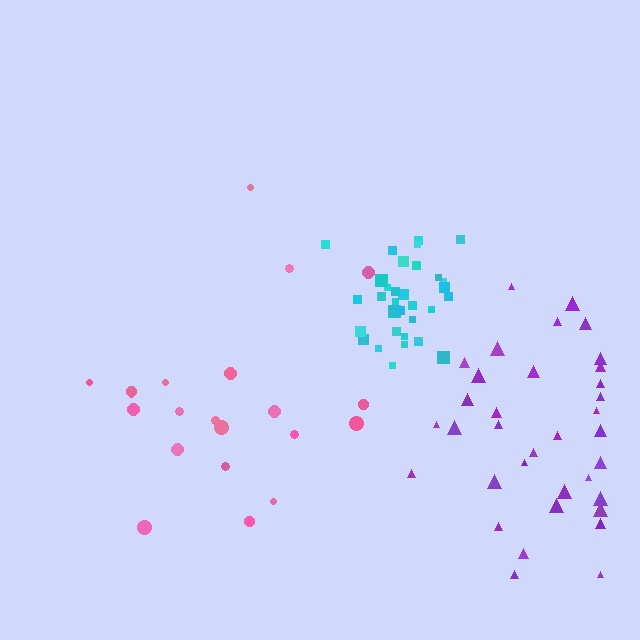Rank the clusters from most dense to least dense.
cyan, purple, pink.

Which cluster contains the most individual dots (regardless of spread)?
Purple (35).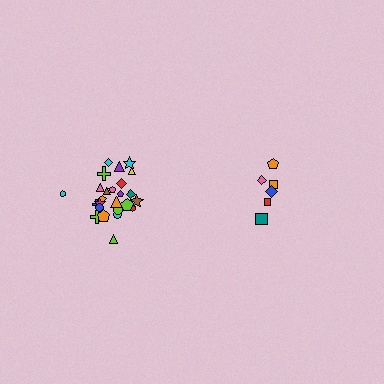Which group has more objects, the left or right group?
The left group.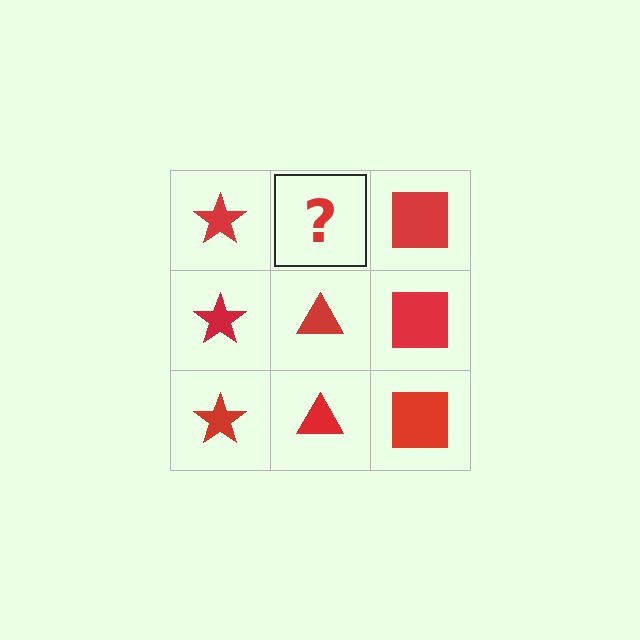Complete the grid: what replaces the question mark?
The question mark should be replaced with a red triangle.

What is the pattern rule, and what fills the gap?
The rule is that each column has a consistent shape. The gap should be filled with a red triangle.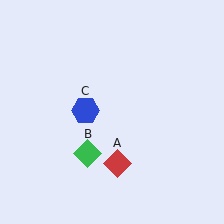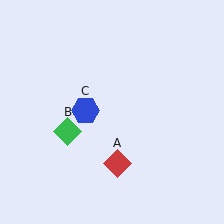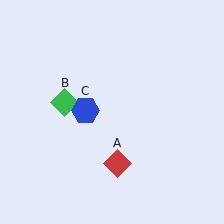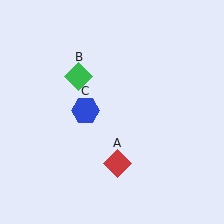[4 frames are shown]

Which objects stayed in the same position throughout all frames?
Red diamond (object A) and blue hexagon (object C) remained stationary.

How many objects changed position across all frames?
1 object changed position: green diamond (object B).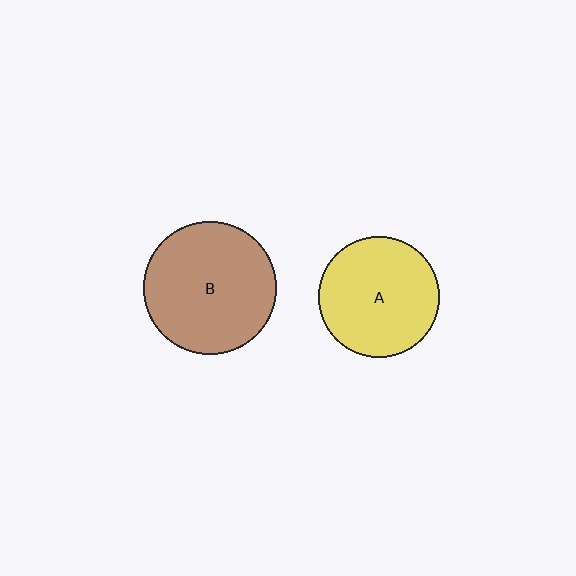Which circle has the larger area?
Circle B (brown).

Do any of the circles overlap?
No, none of the circles overlap.